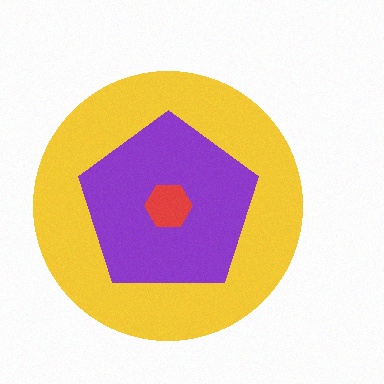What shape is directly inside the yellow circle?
The purple pentagon.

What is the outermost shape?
The yellow circle.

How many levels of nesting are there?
3.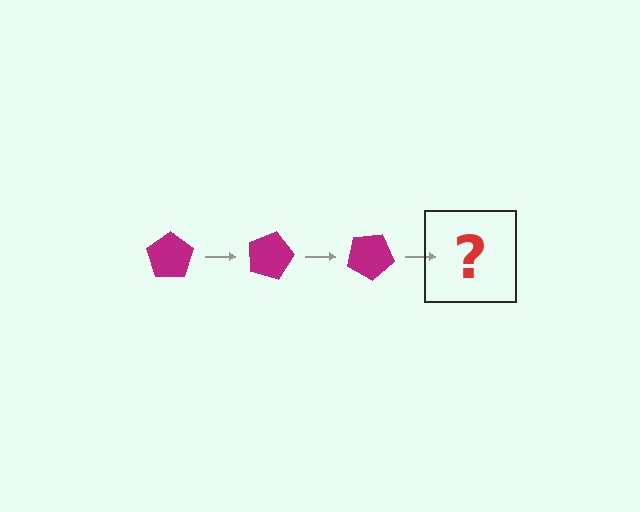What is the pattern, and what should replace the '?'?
The pattern is that the pentagon rotates 15 degrees each step. The '?' should be a magenta pentagon rotated 45 degrees.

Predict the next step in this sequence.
The next step is a magenta pentagon rotated 45 degrees.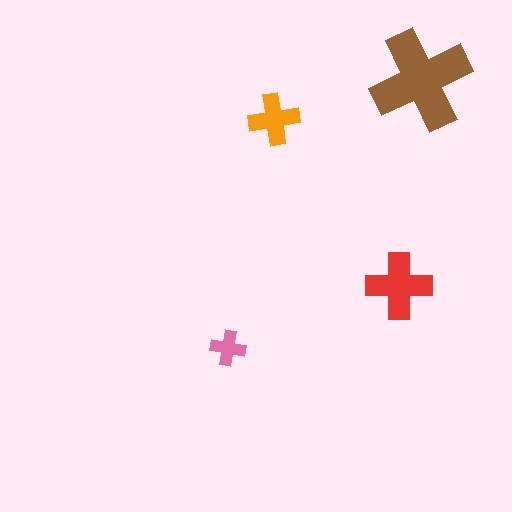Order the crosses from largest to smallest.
the brown one, the red one, the orange one, the pink one.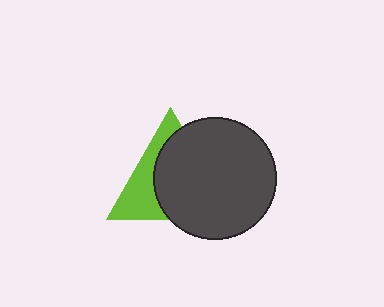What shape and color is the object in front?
The object in front is a dark gray circle.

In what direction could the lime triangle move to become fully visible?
The lime triangle could move left. That would shift it out from behind the dark gray circle entirely.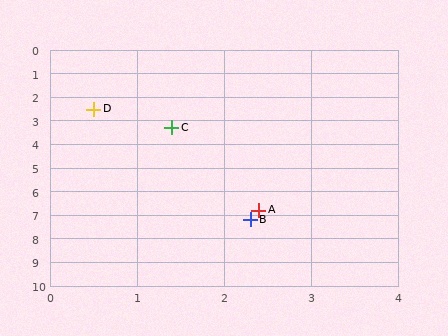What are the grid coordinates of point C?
Point C is at approximately (1.4, 3.3).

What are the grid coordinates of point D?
Point D is at approximately (0.5, 2.5).